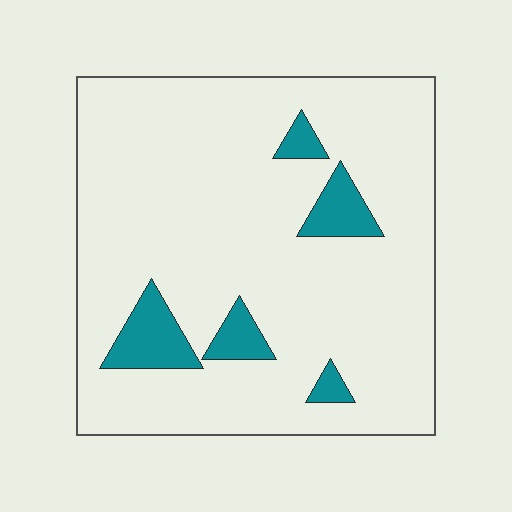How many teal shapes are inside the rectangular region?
5.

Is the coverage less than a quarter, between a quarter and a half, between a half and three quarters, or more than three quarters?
Less than a quarter.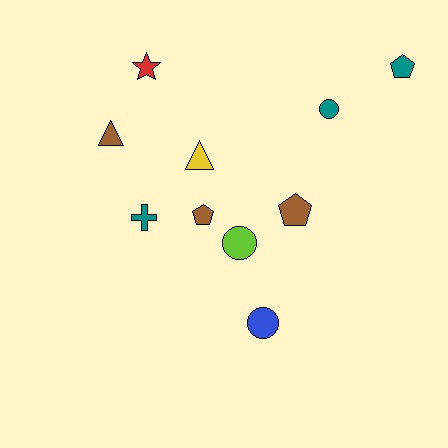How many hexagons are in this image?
There are no hexagons.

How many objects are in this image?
There are 10 objects.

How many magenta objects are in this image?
There are no magenta objects.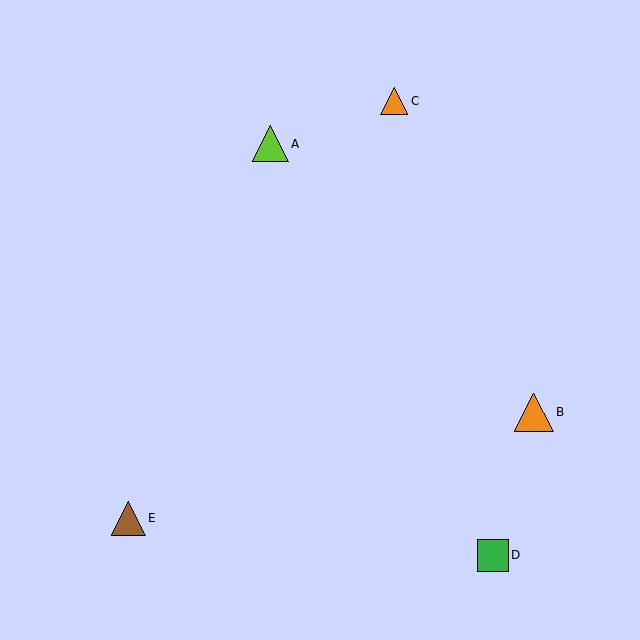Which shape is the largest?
The orange triangle (labeled B) is the largest.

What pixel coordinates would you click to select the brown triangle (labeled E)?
Click at (129, 518) to select the brown triangle E.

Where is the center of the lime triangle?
The center of the lime triangle is at (270, 144).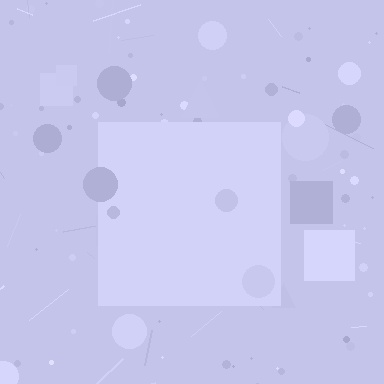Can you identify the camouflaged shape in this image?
The camouflaged shape is a square.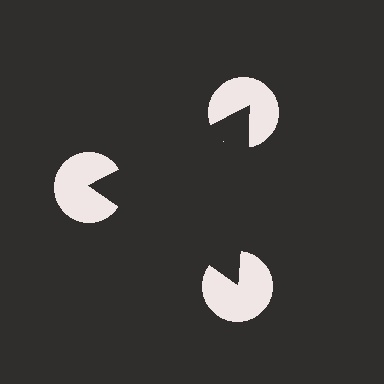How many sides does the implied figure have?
3 sides.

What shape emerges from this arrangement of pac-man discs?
An illusory triangle — its edges are inferred from the aligned wedge cuts in the pac-man discs, not physically drawn.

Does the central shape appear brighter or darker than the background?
It typically appears slightly darker than the background, even though no actual brightness change is drawn.